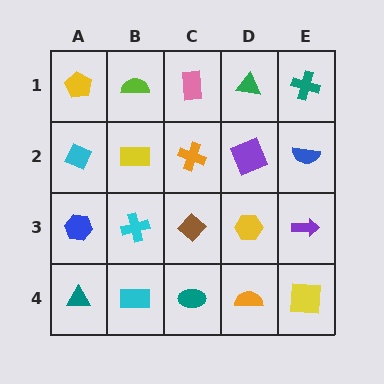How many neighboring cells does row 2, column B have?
4.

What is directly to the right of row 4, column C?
An orange semicircle.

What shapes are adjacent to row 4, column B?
A cyan cross (row 3, column B), a teal triangle (row 4, column A), a teal ellipse (row 4, column C).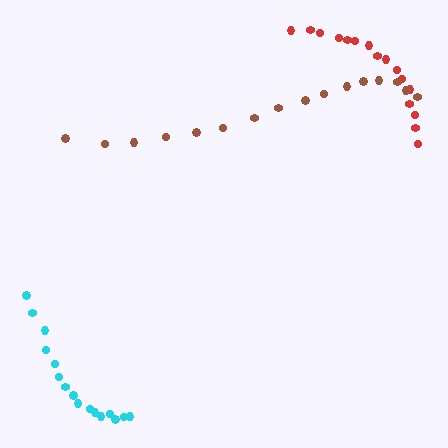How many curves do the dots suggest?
There are 3 distinct paths.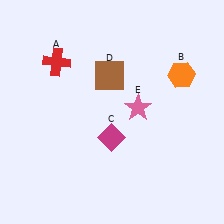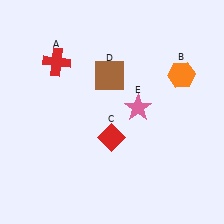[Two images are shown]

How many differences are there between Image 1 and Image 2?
There is 1 difference between the two images.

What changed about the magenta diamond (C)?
In Image 1, C is magenta. In Image 2, it changed to red.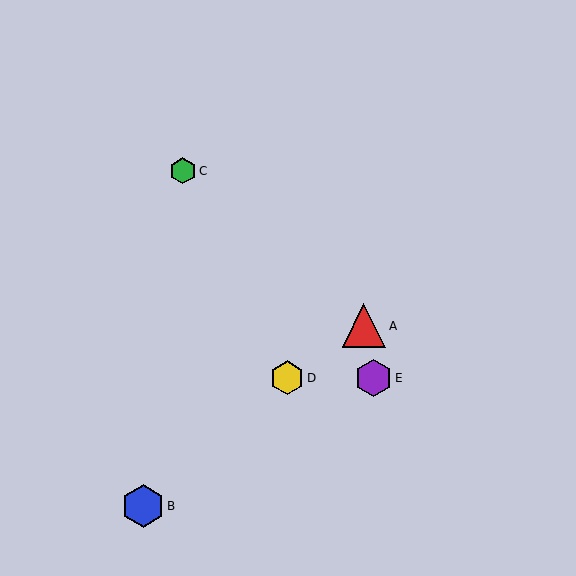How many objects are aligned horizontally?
2 objects (D, E) are aligned horizontally.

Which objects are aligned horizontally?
Objects D, E are aligned horizontally.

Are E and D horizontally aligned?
Yes, both are at y≈378.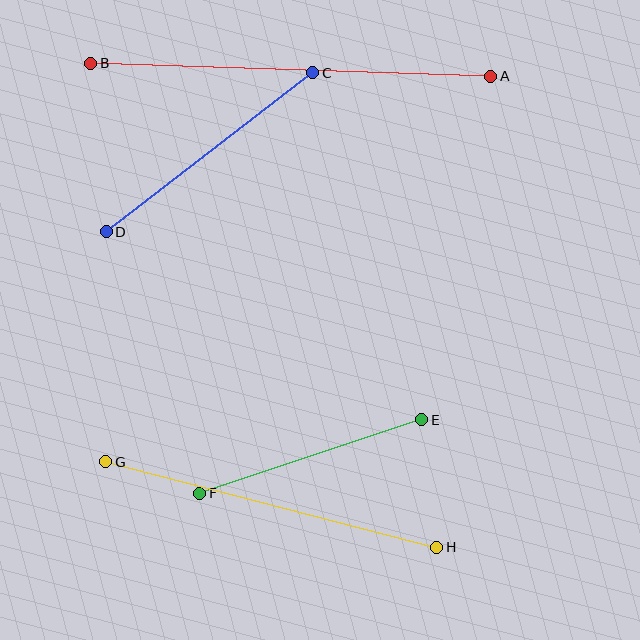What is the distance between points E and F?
The distance is approximately 234 pixels.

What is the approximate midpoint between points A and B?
The midpoint is at approximately (291, 70) pixels.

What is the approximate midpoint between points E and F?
The midpoint is at approximately (311, 456) pixels.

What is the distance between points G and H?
The distance is approximately 342 pixels.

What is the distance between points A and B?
The distance is approximately 401 pixels.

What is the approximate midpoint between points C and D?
The midpoint is at approximately (209, 152) pixels.